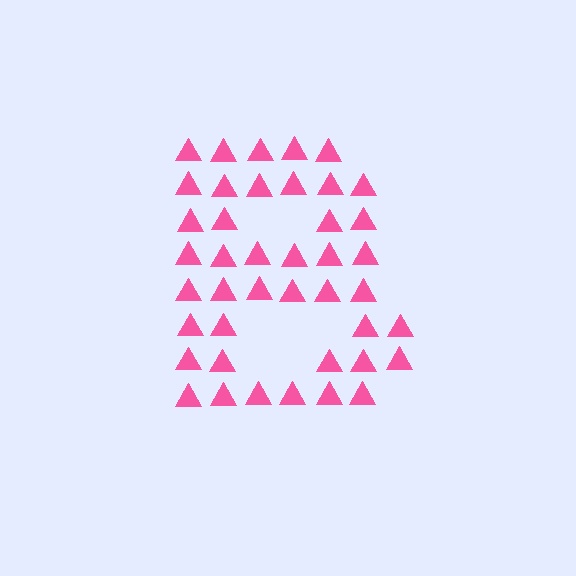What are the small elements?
The small elements are triangles.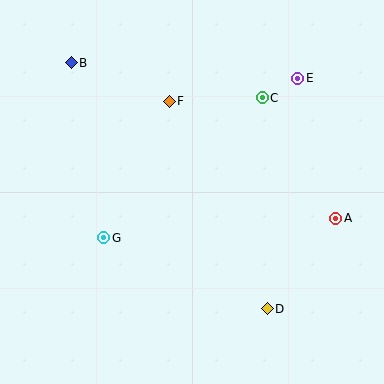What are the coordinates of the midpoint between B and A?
The midpoint between B and A is at (204, 141).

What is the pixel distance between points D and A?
The distance between D and A is 113 pixels.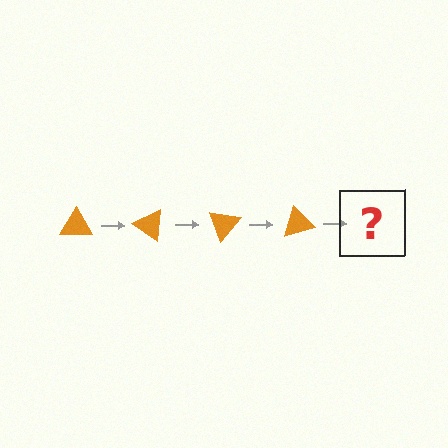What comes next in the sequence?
The next element should be an orange triangle rotated 140 degrees.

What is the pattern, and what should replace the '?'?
The pattern is that the triangle rotates 35 degrees each step. The '?' should be an orange triangle rotated 140 degrees.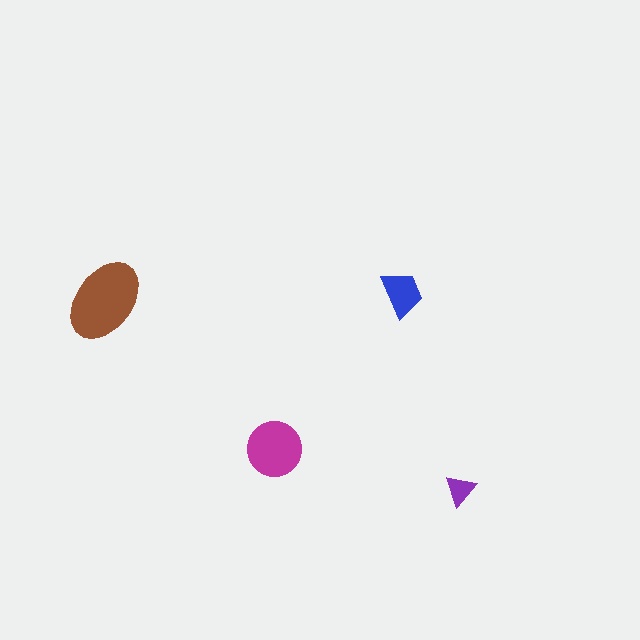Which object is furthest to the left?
The brown ellipse is leftmost.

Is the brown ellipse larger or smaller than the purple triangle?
Larger.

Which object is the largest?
The brown ellipse.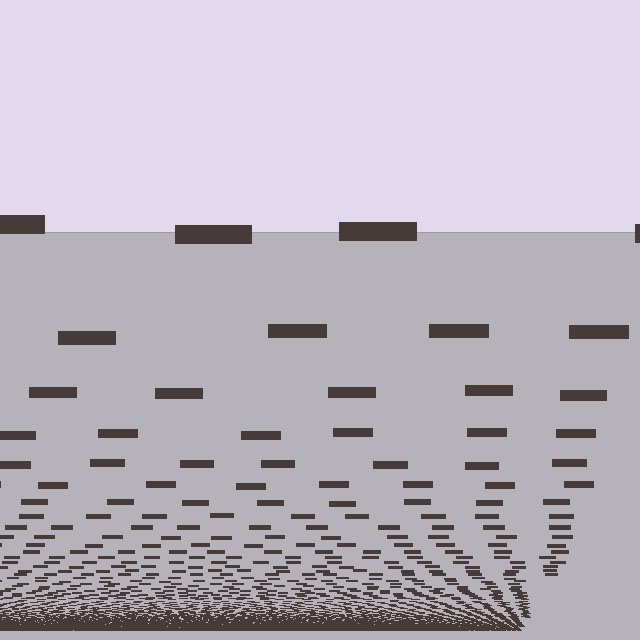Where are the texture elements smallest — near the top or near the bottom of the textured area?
Near the bottom.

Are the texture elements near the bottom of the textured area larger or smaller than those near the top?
Smaller. The gradient is inverted — elements near the bottom are smaller and denser.